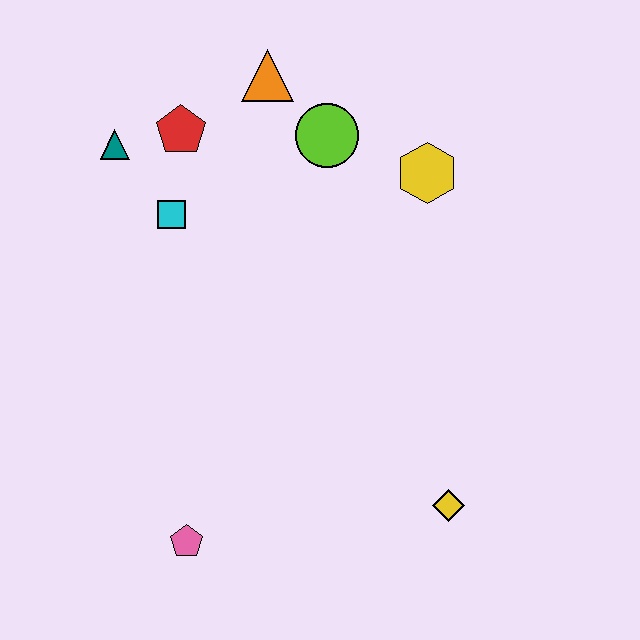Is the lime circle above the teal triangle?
Yes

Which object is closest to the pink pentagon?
The yellow diamond is closest to the pink pentagon.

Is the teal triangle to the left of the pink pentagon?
Yes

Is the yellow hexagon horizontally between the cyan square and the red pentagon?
No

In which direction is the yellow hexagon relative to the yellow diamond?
The yellow hexagon is above the yellow diamond.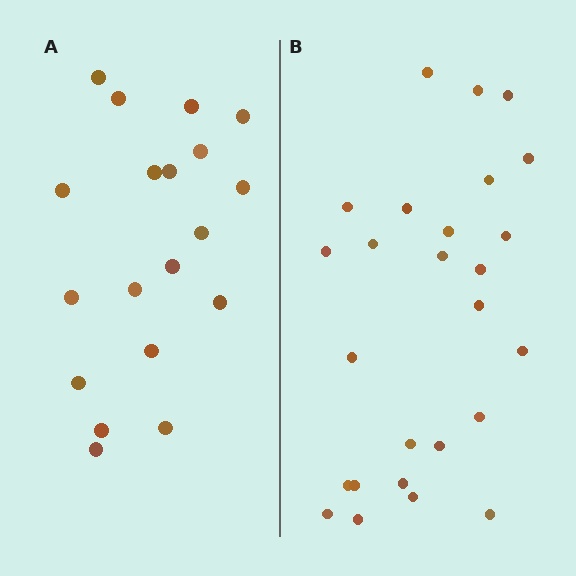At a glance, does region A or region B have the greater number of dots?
Region B (the right region) has more dots.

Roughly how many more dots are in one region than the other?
Region B has roughly 8 or so more dots than region A.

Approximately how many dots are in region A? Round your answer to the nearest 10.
About 20 dots. (The exact count is 19, which rounds to 20.)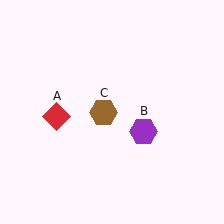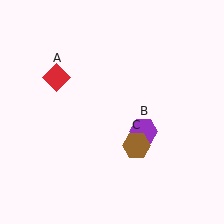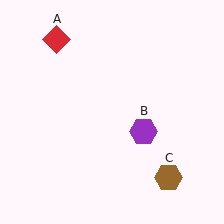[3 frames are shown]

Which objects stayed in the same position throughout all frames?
Purple hexagon (object B) remained stationary.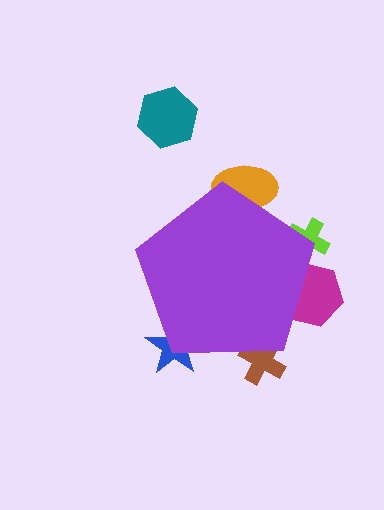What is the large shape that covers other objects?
A purple pentagon.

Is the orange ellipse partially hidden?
Yes, the orange ellipse is partially hidden behind the purple pentagon.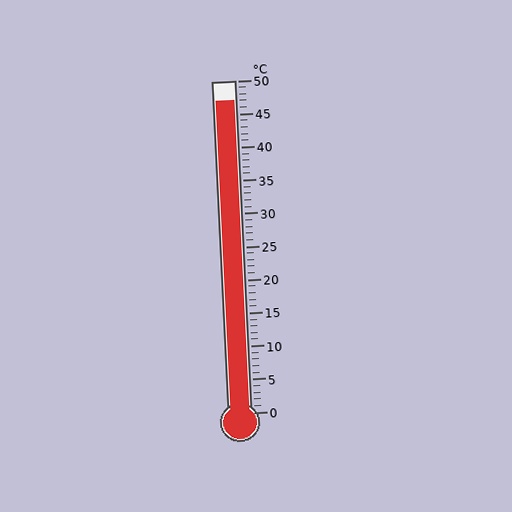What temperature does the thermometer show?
The thermometer shows approximately 47°C.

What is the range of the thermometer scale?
The thermometer scale ranges from 0°C to 50°C.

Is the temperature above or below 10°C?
The temperature is above 10°C.